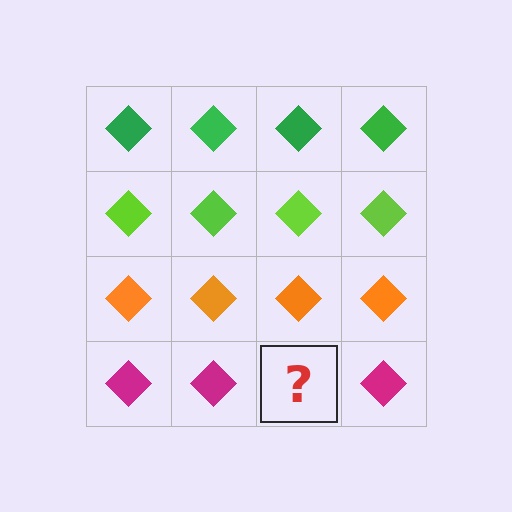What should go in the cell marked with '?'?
The missing cell should contain a magenta diamond.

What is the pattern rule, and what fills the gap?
The rule is that each row has a consistent color. The gap should be filled with a magenta diamond.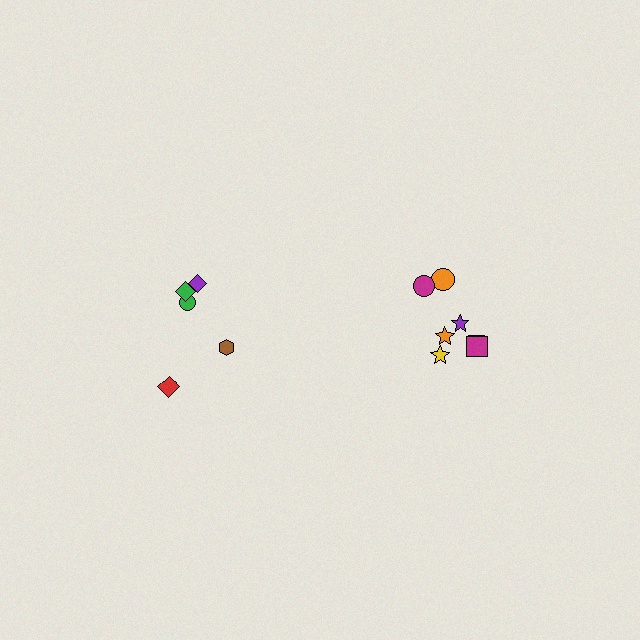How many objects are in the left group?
There are 5 objects.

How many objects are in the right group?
There are 7 objects.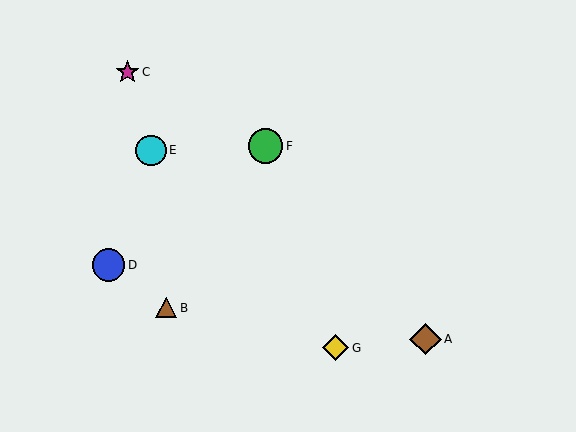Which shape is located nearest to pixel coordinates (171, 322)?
The brown triangle (labeled B) at (166, 308) is nearest to that location.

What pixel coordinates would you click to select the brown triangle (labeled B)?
Click at (166, 308) to select the brown triangle B.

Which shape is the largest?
The green circle (labeled F) is the largest.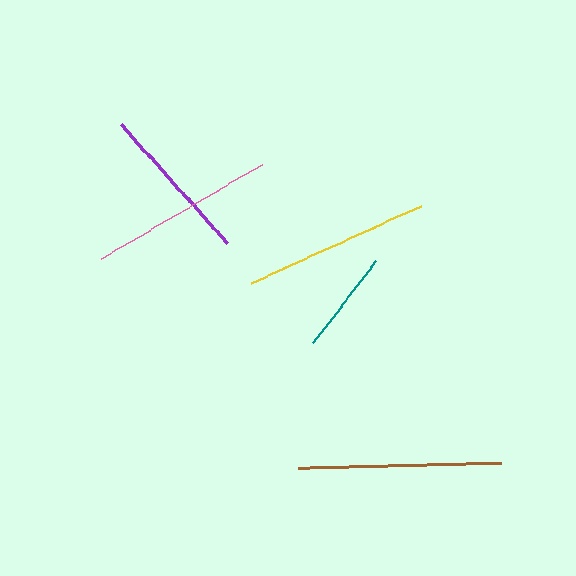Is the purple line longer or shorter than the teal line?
The purple line is longer than the teal line.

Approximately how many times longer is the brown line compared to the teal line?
The brown line is approximately 2.0 times the length of the teal line.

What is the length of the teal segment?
The teal segment is approximately 104 pixels long.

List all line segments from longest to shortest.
From longest to shortest: brown, yellow, pink, purple, teal.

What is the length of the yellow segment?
The yellow segment is approximately 187 pixels long.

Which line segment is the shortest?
The teal line is the shortest at approximately 104 pixels.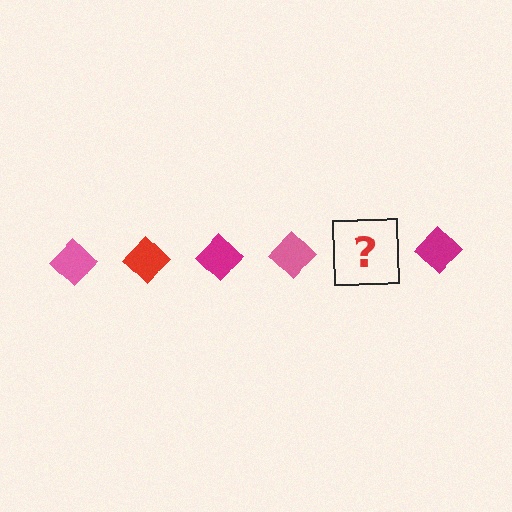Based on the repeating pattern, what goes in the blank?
The blank should be a red diamond.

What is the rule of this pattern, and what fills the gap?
The rule is that the pattern cycles through pink, red, magenta diamonds. The gap should be filled with a red diamond.